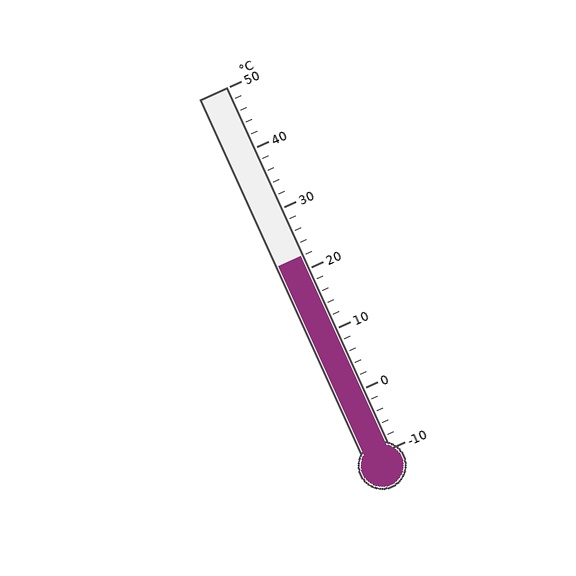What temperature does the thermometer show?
The thermometer shows approximately 22°C.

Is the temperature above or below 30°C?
The temperature is below 30°C.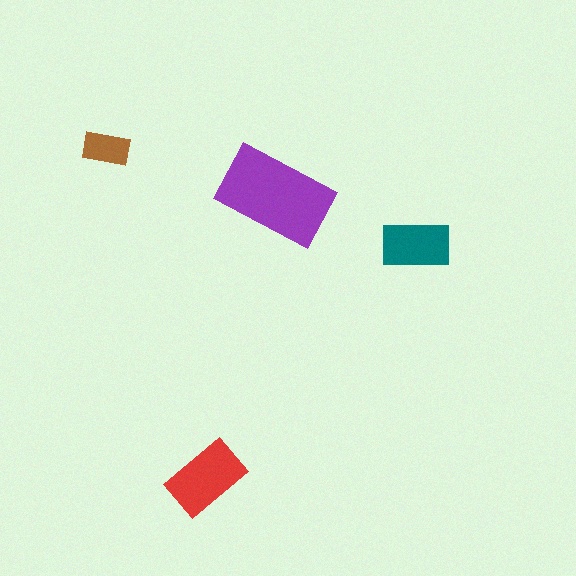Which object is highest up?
The brown rectangle is topmost.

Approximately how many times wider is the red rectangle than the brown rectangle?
About 1.5 times wider.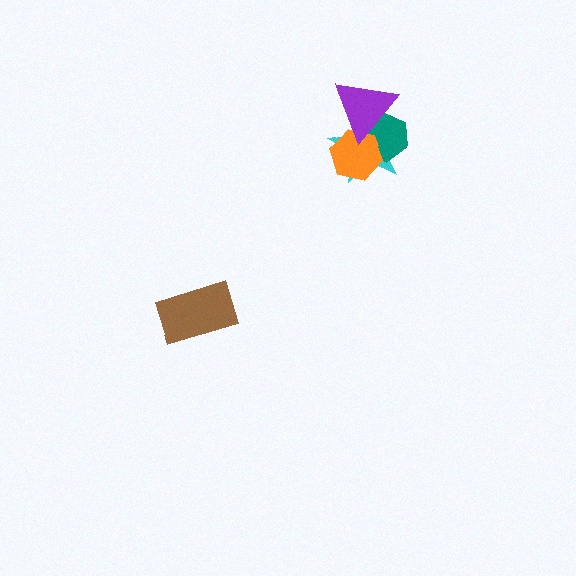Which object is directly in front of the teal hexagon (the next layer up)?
The orange hexagon is directly in front of the teal hexagon.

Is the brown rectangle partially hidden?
No, no other shape covers it.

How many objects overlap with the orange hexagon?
3 objects overlap with the orange hexagon.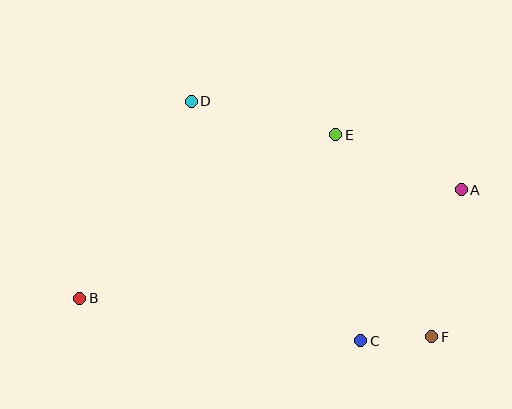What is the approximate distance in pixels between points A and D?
The distance between A and D is approximately 285 pixels.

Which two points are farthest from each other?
Points A and B are farthest from each other.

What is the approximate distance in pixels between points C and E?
The distance between C and E is approximately 208 pixels.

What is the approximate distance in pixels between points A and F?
The distance between A and F is approximately 150 pixels.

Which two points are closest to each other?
Points C and F are closest to each other.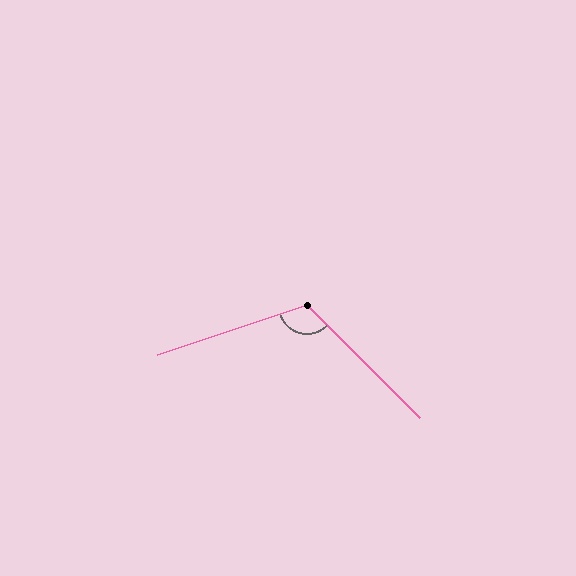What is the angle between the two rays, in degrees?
Approximately 117 degrees.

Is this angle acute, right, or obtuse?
It is obtuse.